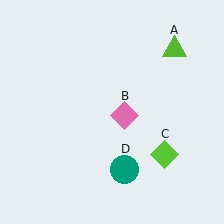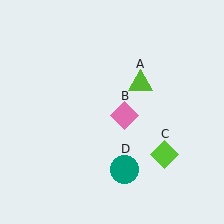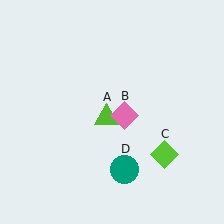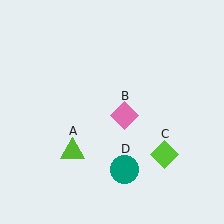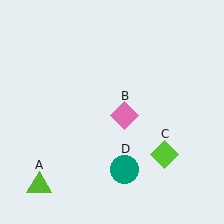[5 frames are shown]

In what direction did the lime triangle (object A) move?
The lime triangle (object A) moved down and to the left.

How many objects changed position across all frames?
1 object changed position: lime triangle (object A).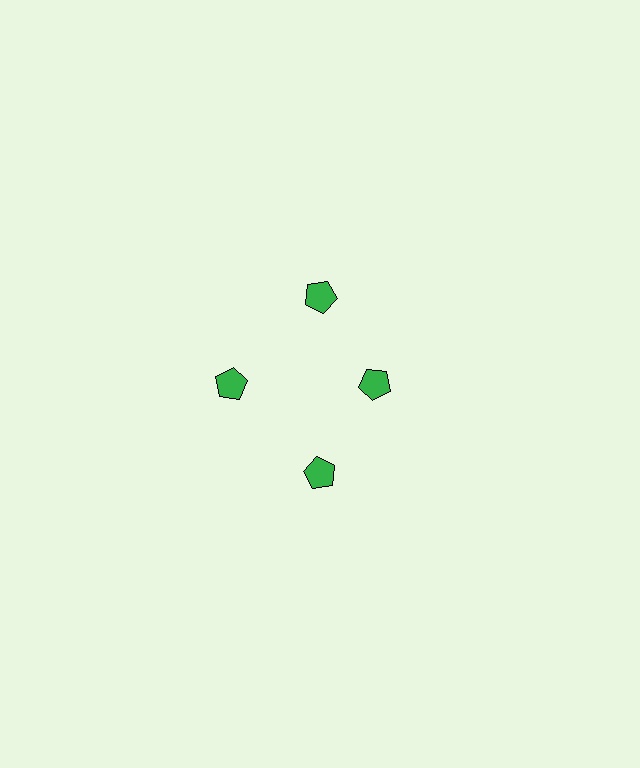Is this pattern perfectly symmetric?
No. The 4 green pentagons are arranged in a ring, but one element near the 3 o'clock position is pulled inward toward the center, breaking the 4-fold rotational symmetry.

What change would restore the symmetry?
The symmetry would be restored by moving it outward, back onto the ring so that all 4 pentagons sit at equal angles and equal distance from the center.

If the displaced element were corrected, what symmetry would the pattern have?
It would have 4-fold rotational symmetry — the pattern would map onto itself every 90 degrees.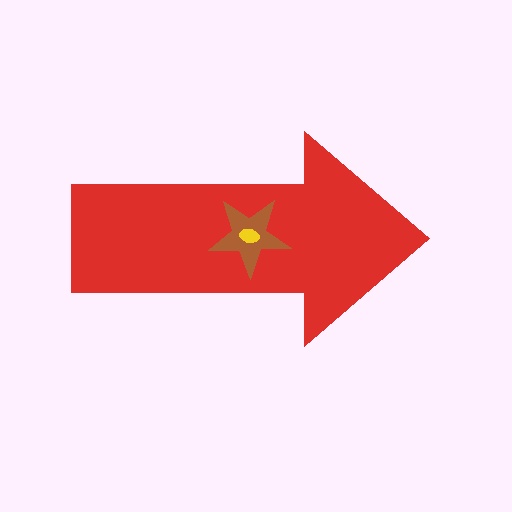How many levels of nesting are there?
3.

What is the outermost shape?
The red arrow.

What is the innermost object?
The yellow ellipse.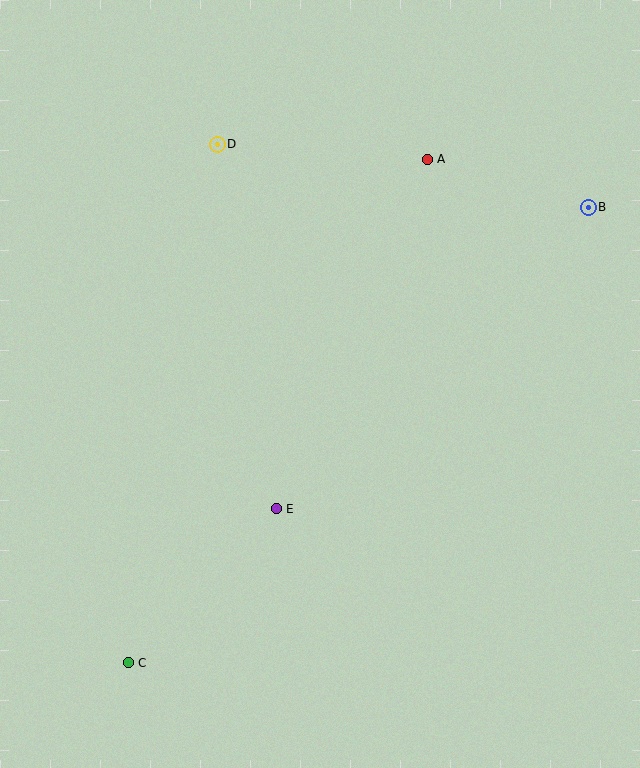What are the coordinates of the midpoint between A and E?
The midpoint between A and E is at (352, 334).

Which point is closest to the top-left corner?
Point D is closest to the top-left corner.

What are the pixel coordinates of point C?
Point C is at (128, 663).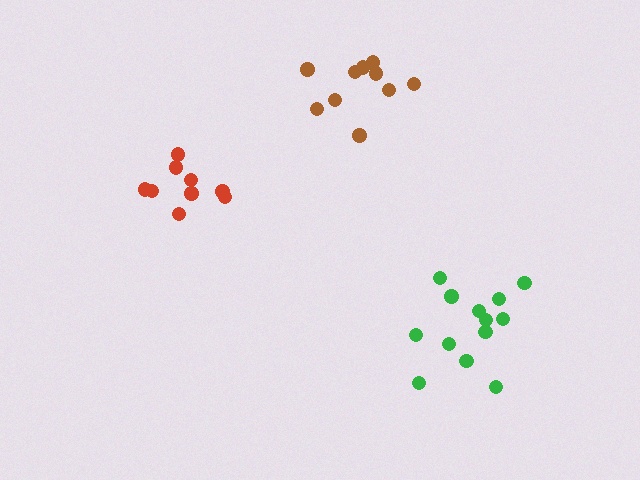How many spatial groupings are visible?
There are 3 spatial groupings.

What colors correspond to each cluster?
The clusters are colored: red, brown, green.